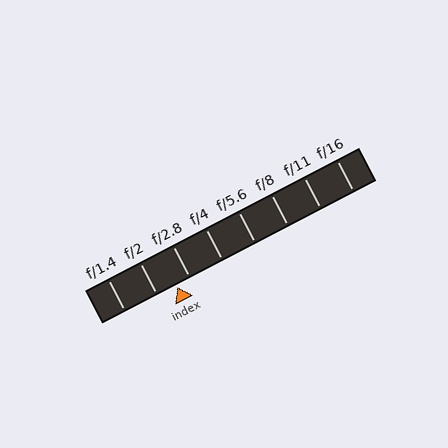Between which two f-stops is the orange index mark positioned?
The index mark is between f/2 and f/2.8.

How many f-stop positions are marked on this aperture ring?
There are 8 f-stop positions marked.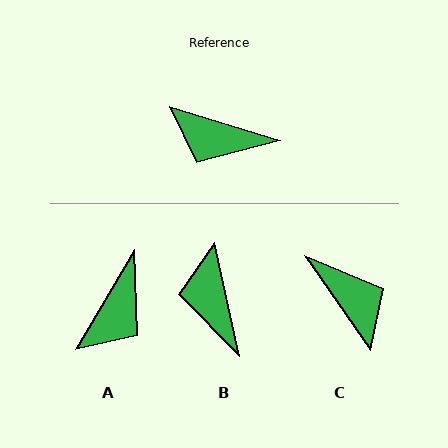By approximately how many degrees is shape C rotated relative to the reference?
Approximately 142 degrees counter-clockwise.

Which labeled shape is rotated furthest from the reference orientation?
C, about 142 degrees away.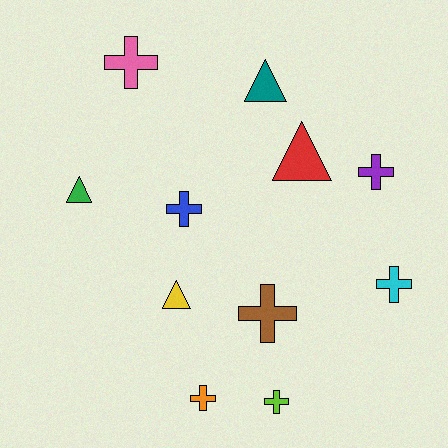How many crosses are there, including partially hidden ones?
There are 7 crosses.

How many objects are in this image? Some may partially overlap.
There are 11 objects.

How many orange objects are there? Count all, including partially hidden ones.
There is 1 orange object.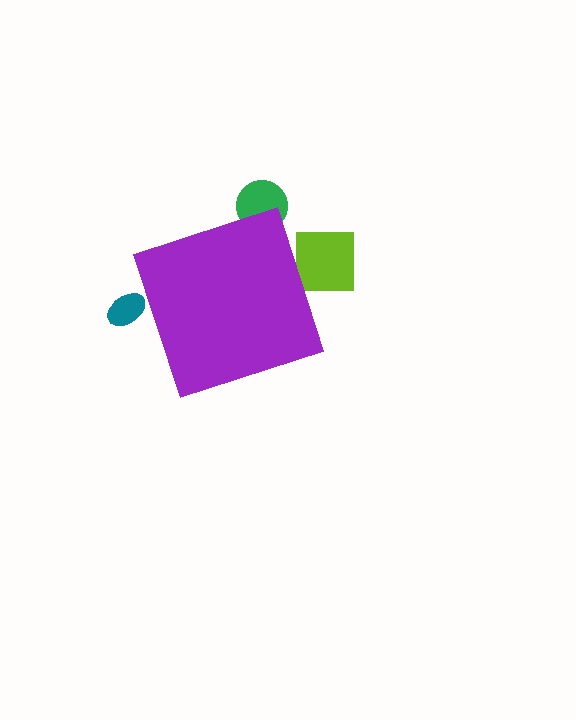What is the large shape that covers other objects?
A purple diamond.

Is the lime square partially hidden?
Yes, the lime square is partially hidden behind the purple diamond.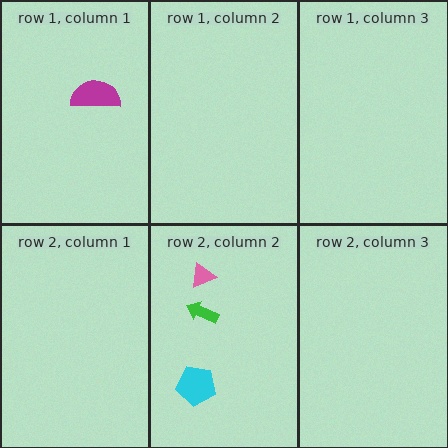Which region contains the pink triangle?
The row 2, column 2 region.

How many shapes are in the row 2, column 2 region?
3.